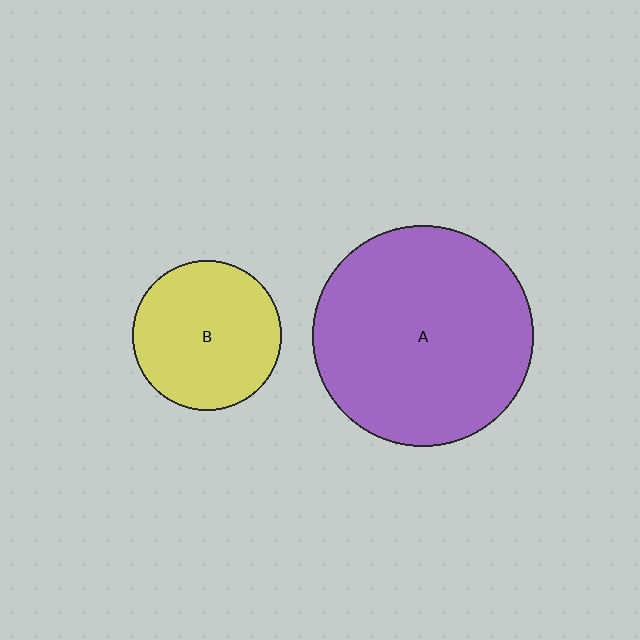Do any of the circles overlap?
No, none of the circles overlap.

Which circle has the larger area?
Circle A (purple).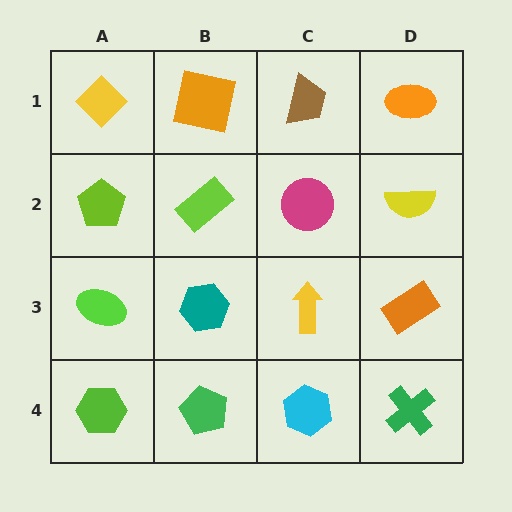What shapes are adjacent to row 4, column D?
An orange rectangle (row 3, column D), a cyan hexagon (row 4, column C).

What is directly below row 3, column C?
A cyan hexagon.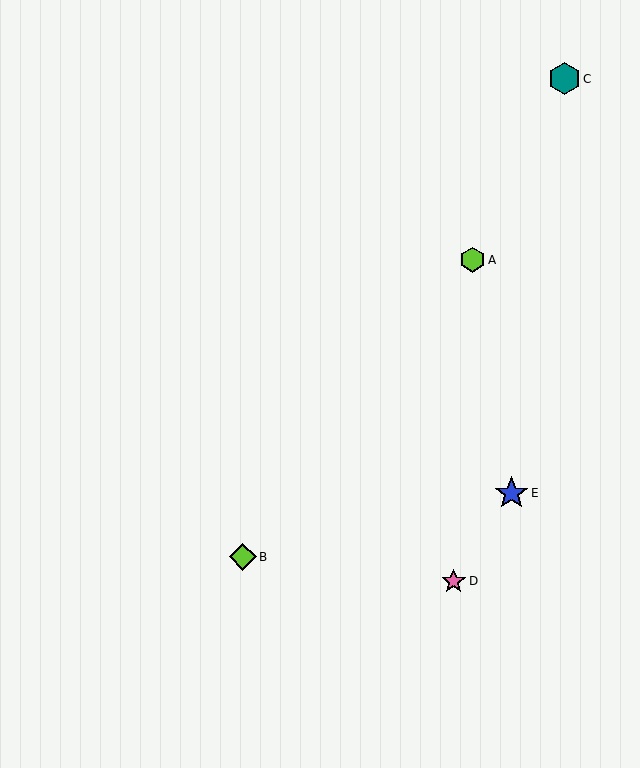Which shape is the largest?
The blue star (labeled E) is the largest.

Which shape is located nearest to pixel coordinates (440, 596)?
The pink star (labeled D) at (454, 581) is nearest to that location.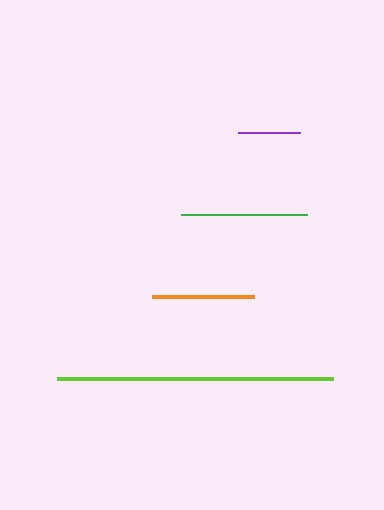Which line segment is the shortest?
The purple line is the shortest at approximately 63 pixels.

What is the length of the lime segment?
The lime segment is approximately 276 pixels long.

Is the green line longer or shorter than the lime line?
The lime line is longer than the green line.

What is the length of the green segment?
The green segment is approximately 125 pixels long.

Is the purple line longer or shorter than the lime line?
The lime line is longer than the purple line.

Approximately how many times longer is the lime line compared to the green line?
The lime line is approximately 2.2 times the length of the green line.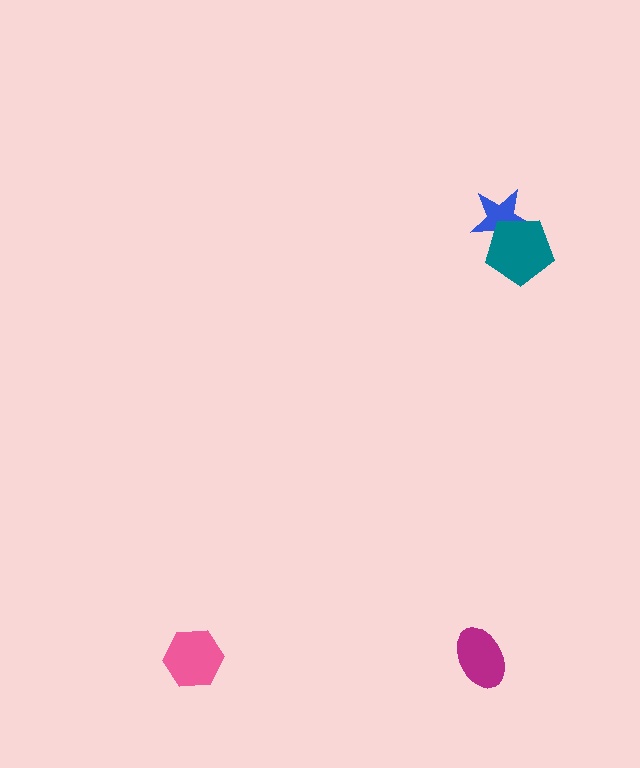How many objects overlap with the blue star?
1 object overlaps with the blue star.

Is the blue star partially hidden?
Yes, it is partially covered by another shape.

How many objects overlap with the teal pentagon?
1 object overlaps with the teal pentagon.